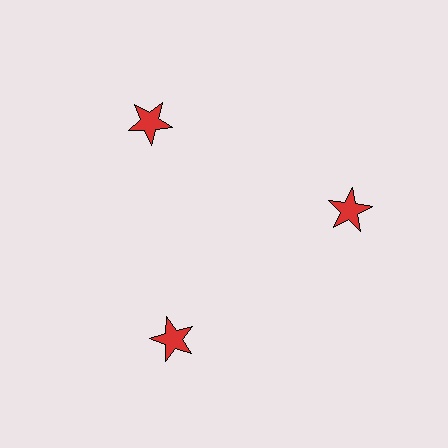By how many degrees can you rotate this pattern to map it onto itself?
The pattern maps onto itself every 120 degrees of rotation.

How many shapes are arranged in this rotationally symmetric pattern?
There are 3 shapes, arranged in 3 groups of 1.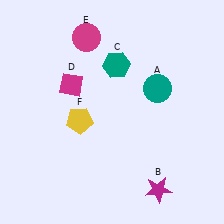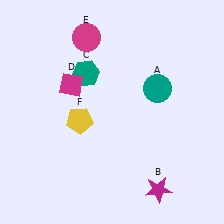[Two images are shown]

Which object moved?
The teal hexagon (C) moved left.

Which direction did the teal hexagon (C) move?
The teal hexagon (C) moved left.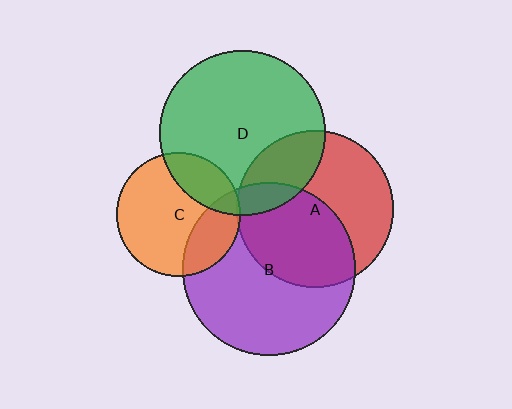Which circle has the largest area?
Circle B (purple).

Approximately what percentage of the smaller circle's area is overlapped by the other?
Approximately 5%.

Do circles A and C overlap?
Yes.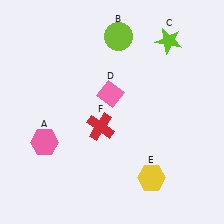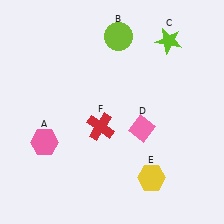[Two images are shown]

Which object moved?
The pink diamond (D) moved down.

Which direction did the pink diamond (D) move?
The pink diamond (D) moved down.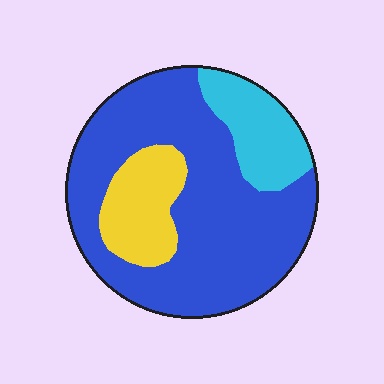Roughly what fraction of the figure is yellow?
Yellow takes up about one sixth (1/6) of the figure.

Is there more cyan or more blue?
Blue.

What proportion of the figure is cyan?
Cyan covers roughly 15% of the figure.